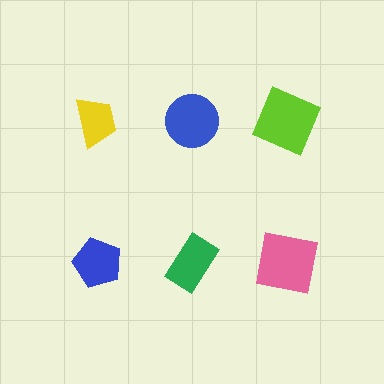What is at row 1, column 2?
A blue circle.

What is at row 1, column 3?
A lime square.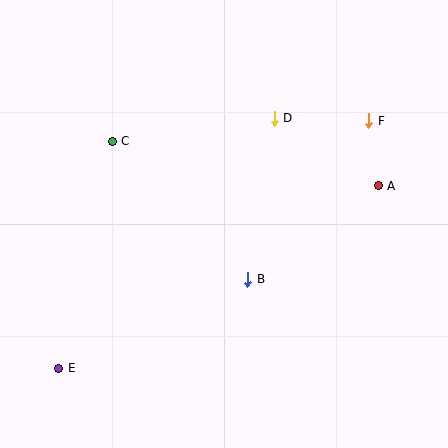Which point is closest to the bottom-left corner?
Point E is closest to the bottom-left corner.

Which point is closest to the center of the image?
Point B at (248, 279) is closest to the center.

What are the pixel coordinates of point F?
Point F is at (369, 121).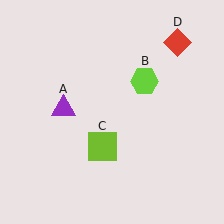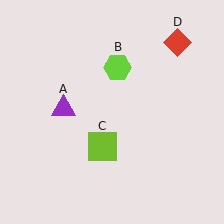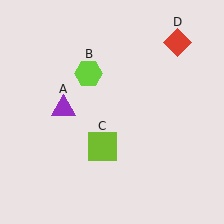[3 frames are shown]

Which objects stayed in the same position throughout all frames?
Purple triangle (object A) and lime square (object C) and red diamond (object D) remained stationary.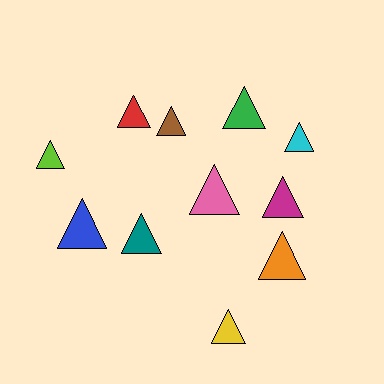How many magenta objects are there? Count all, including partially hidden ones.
There is 1 magenta object.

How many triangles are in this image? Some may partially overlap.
There are 11 triangles.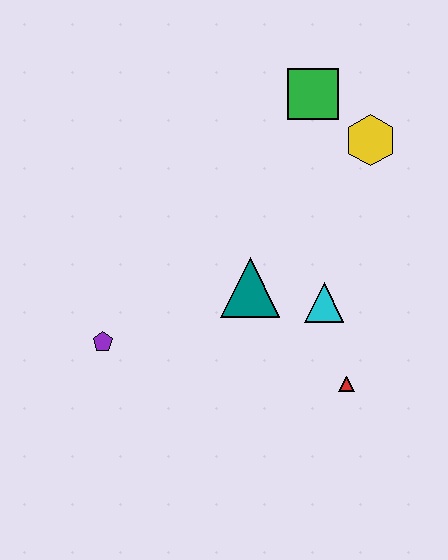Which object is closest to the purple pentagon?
The teal triangle is closest to the purple pentagon.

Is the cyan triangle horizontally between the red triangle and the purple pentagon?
Yes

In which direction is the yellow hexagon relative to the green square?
The yellow hexagon is to the right of the green square.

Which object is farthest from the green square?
The purple pentagon is farthest from the green square.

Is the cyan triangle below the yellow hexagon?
Yes